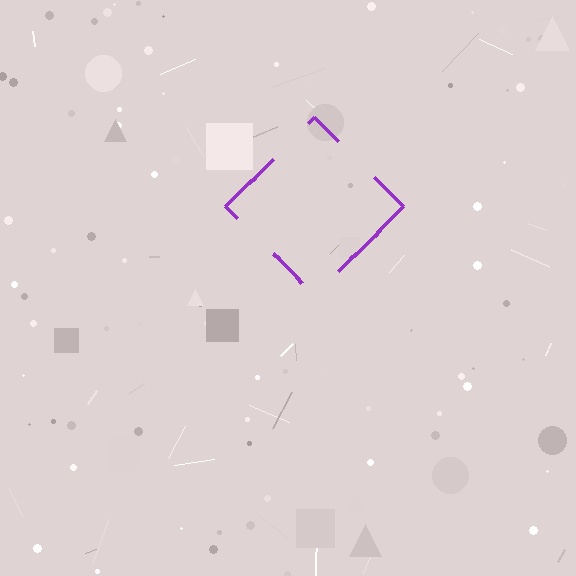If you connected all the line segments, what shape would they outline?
They would outline a diamond.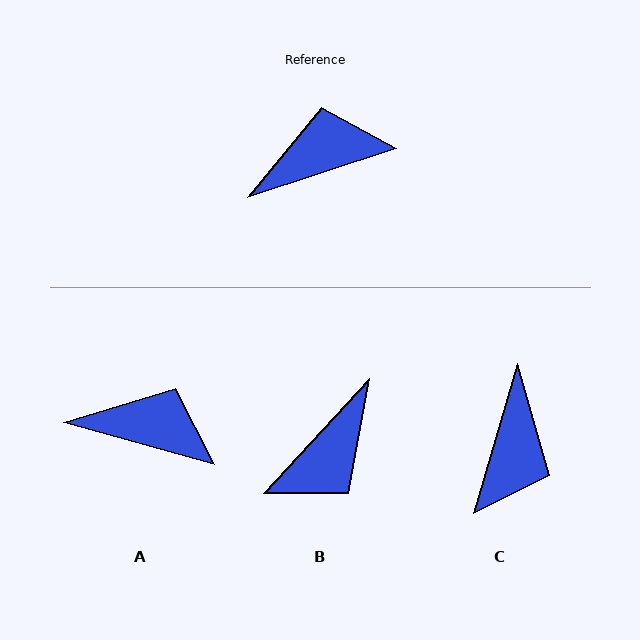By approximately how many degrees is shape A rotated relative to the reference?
Approximately 34 degrees clockwise.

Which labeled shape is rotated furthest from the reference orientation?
B, about 150 degrees away.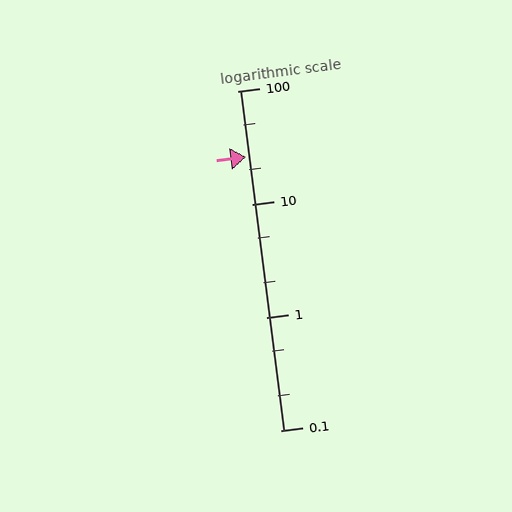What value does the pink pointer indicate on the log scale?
The pointer indicates approximately 26.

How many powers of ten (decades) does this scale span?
The scale spans 3 decades, from 0.1 to 100.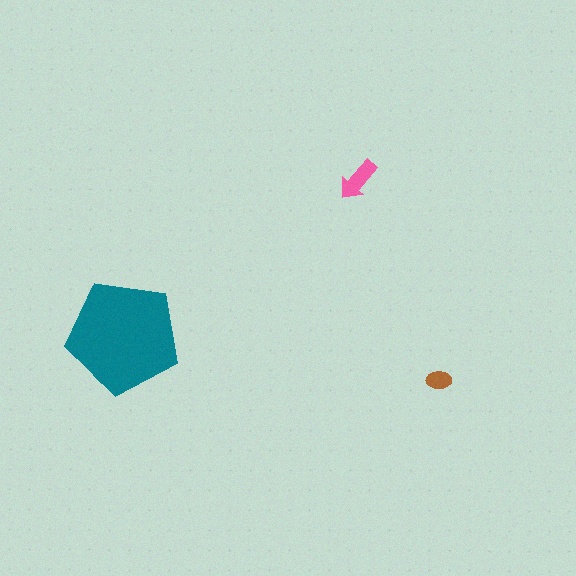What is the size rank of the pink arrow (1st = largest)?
2nd.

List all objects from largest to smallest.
The teal pentagon, the pink arrow, the brown ellipse.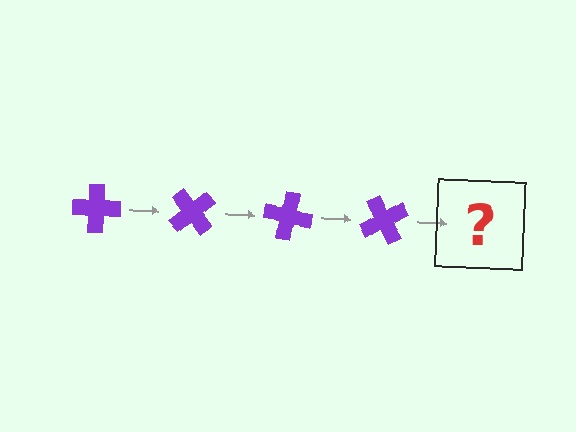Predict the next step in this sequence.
The next step is a purple cross rotated 200 degrees.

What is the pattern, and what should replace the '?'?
The pattern is that the cross rotates 50 degrees each step. The '?' should be a purple cross rotated 200 degrees.